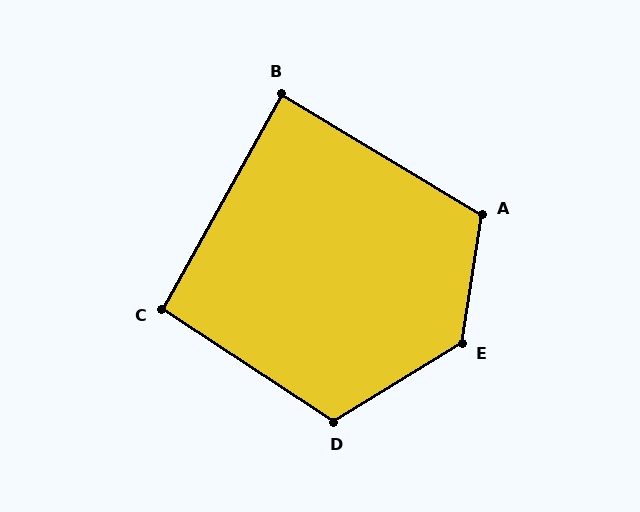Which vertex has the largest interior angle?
E, at approximately 130 degrees.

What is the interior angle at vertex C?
Approximately 94 degrees (approximately right).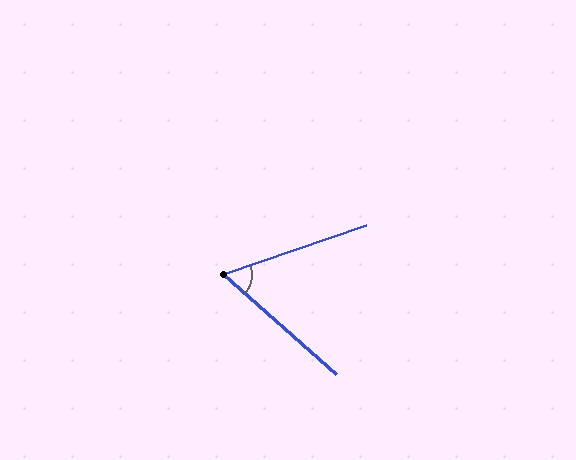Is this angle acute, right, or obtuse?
It is acute.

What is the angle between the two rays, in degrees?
Approximately 61 degrees.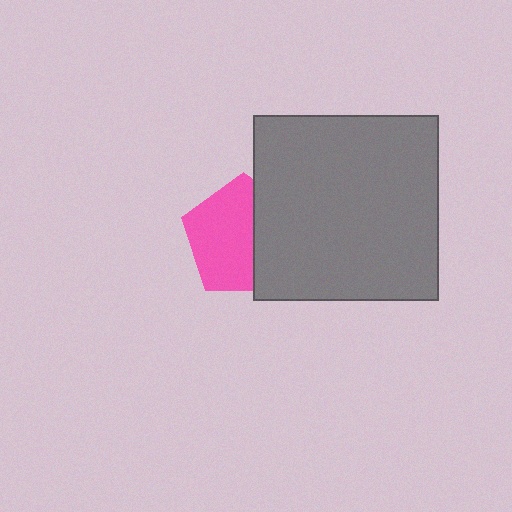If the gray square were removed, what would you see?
You would see the complete pink pentagon.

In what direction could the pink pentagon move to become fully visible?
The pink pentagon could move left. That would shift it out from behind the gray square entirely.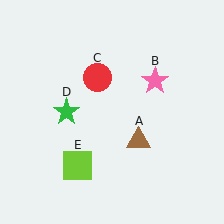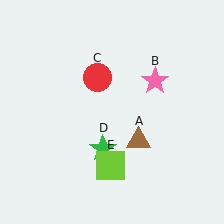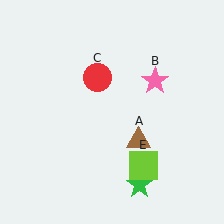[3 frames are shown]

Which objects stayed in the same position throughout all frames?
Brown triangle (object A) and pink star (object B) and red circle (object C) remained stationary.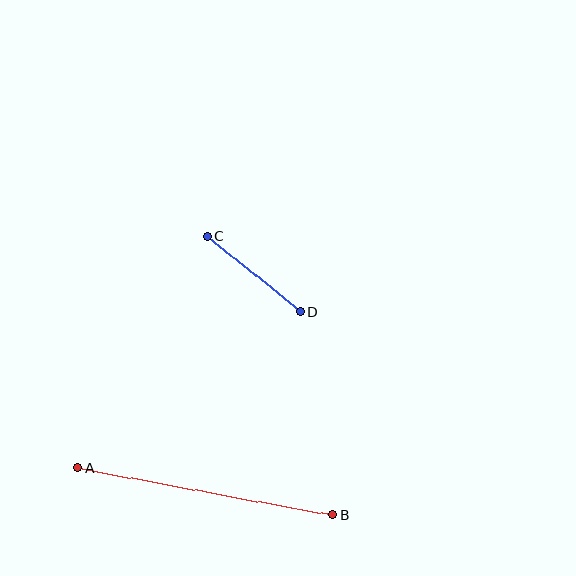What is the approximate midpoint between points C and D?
The midpoint is at approximately (254, 274) pixels.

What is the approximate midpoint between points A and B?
The midpoint is at approximately (205, 492) pixels.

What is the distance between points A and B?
The distance is approximately 259 pixels.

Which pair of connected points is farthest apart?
Points A and B are farthest apart.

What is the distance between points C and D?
The distance is approximately 119 pixels.